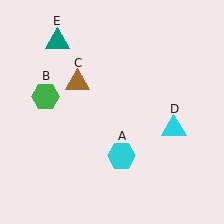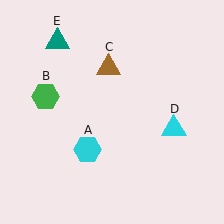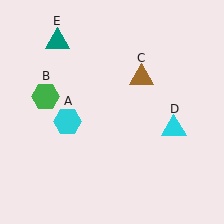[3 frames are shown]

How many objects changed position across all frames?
2 objects changed position: cyan hexagon (object A), brown triangle (object C).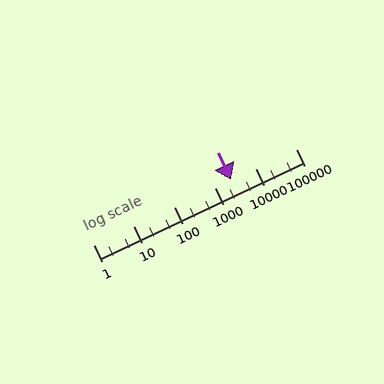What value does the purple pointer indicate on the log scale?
The pointer indicates approximately 2600.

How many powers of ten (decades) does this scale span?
The scale spans 5 decades, from 1 to 100000.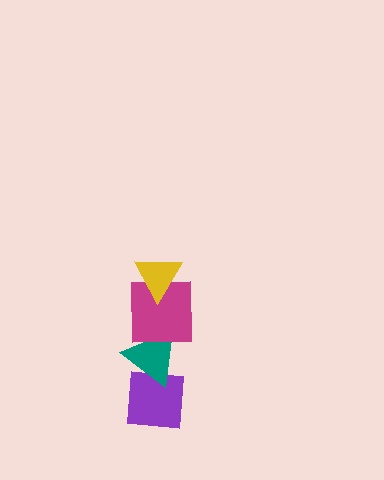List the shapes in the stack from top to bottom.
From top to bottom: the yellow triangle, the magenta square, the teal triangle, the purple square.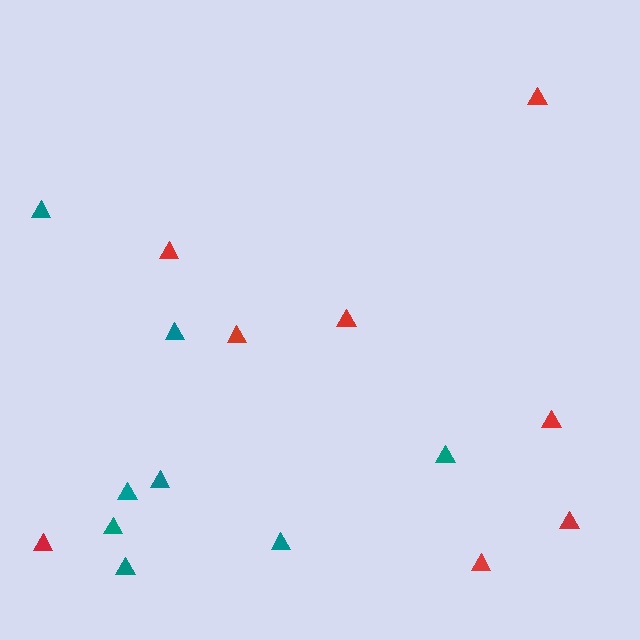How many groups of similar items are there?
There are 2 groups: one group of red triangles (8) and one group of teal triangles (8).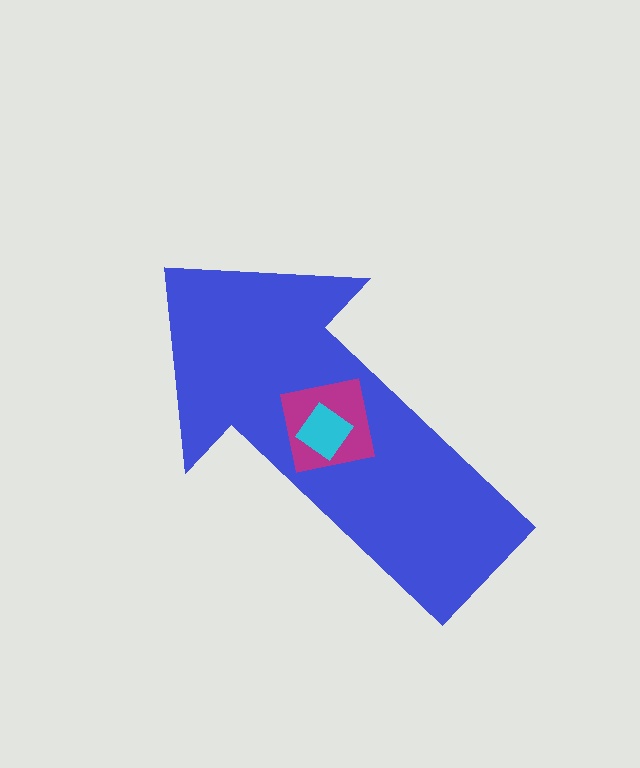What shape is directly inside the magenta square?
The cyan diamond.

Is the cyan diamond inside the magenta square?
Yes.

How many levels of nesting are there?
3.